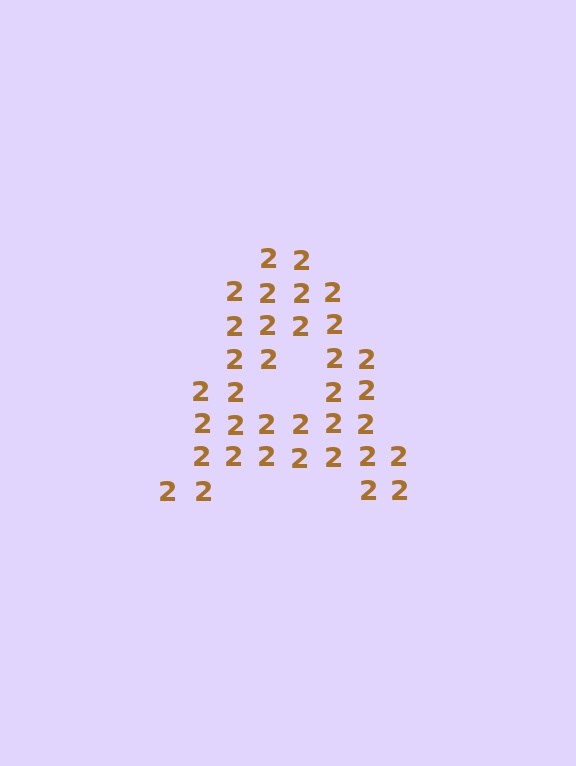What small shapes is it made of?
It is made of small digit 2's.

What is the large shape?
The large shape is the letter A.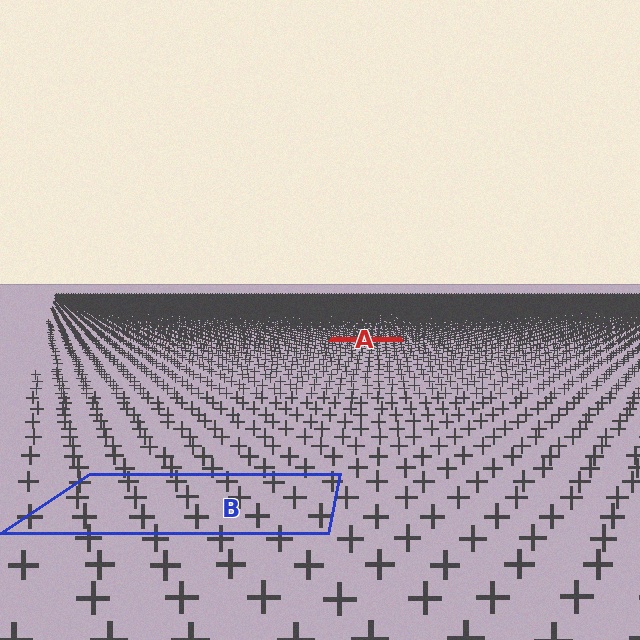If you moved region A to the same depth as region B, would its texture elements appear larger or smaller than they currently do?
They would appear larger. At a closer depth, the same texture elements are projected at a bigger on-screen size.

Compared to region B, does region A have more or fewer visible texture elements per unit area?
Region A has more texture elements per unit area — they are packed more densely because it is farther away.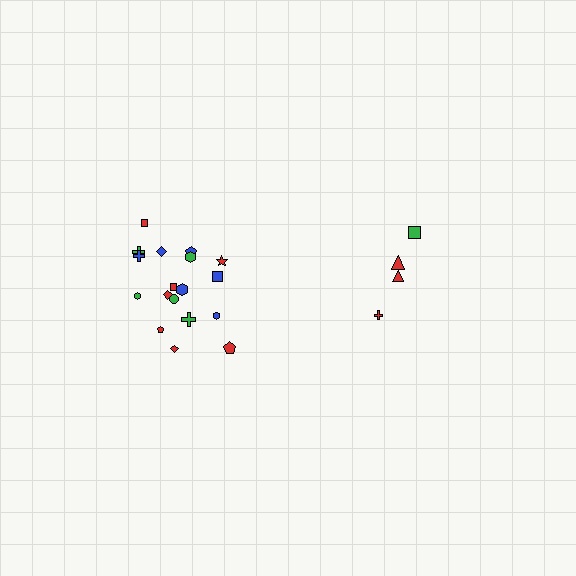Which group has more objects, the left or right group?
The left group.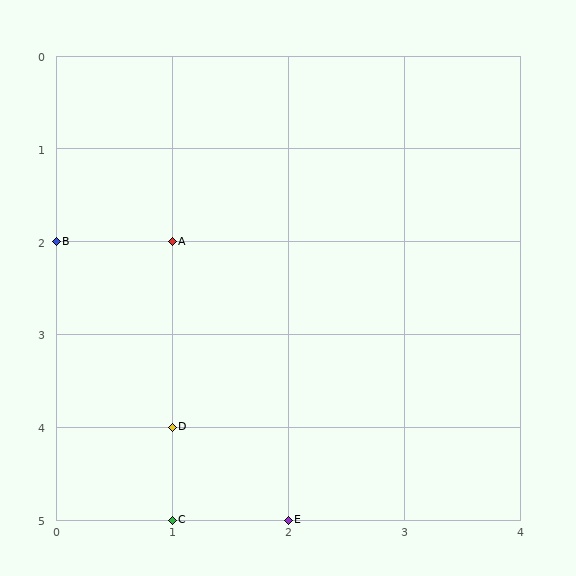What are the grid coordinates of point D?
Point D is at grid coordinates (1, 4).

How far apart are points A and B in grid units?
Points A and B are 1 column apart.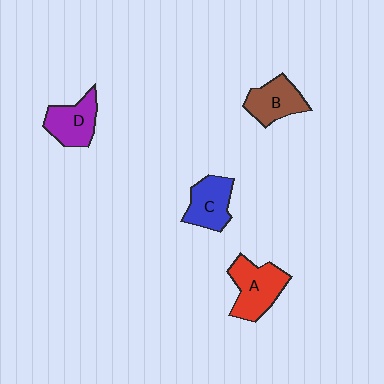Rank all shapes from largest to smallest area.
From largest to smallest: A (red), D (purple), C (blue), B (brown).